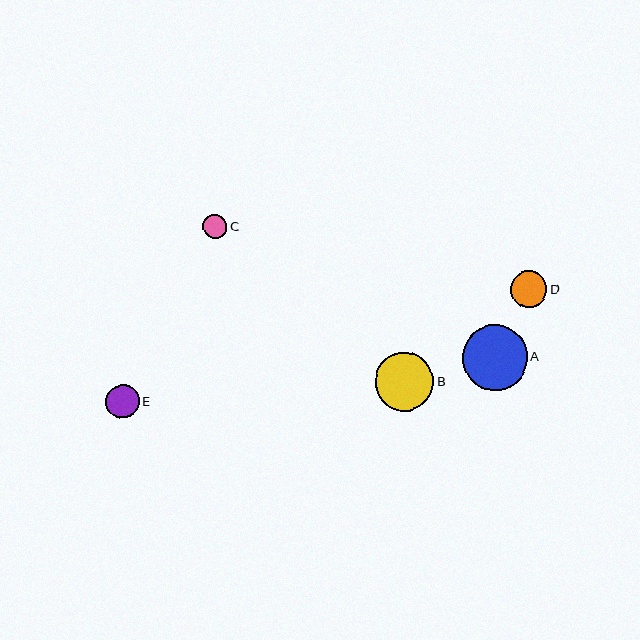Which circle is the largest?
Circle A is the largest with a size of approximately 65 pixels.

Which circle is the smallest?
Circle C is the smallest with a size of approximately 24 pixels.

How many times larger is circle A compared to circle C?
Circle A is approximately 2.7 times the size of circle C.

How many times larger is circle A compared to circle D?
Circle A is approximately 1.8 times the size of circle D.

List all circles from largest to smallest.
From largest to smallest: A, B, D, E, C.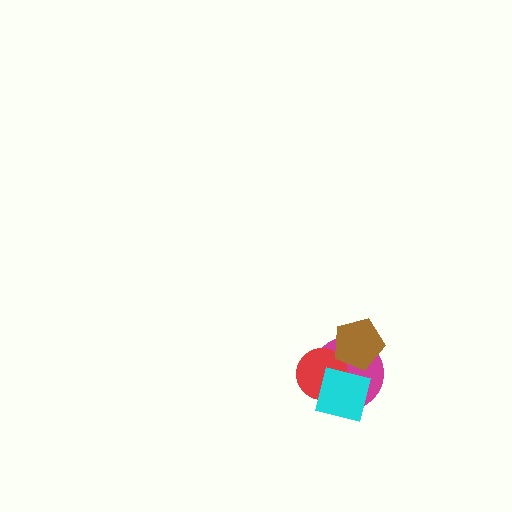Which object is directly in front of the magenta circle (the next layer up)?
The red circle is directly in front of the magenta circle.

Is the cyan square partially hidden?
Yes, it is partially covered by another shape.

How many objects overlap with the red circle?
3 objects overlap with the red circle.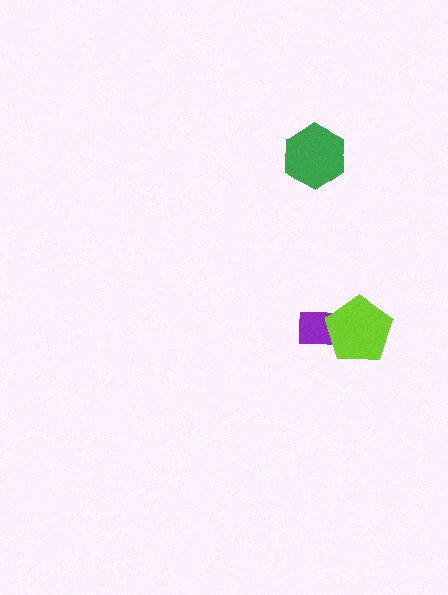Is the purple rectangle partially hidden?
Yes, it is partially covered by another shape.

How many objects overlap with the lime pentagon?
1 object overlaps with the lime pentagon.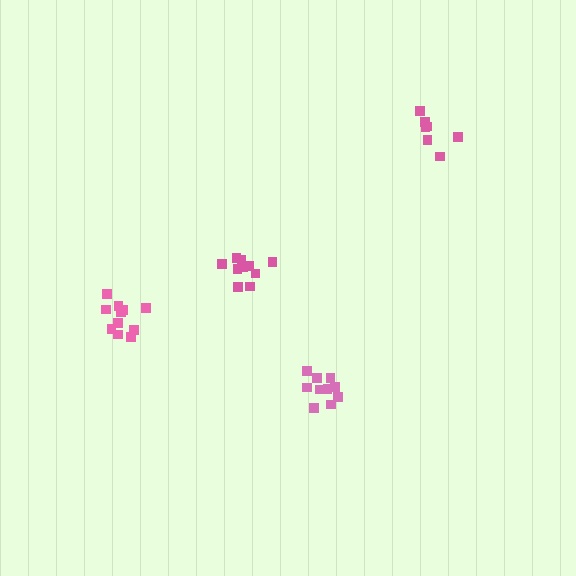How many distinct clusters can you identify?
There are 4 distinct clusters.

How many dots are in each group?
Group 1: 11 dots, Group 2: 10 dots, Group 3: 10 dots, Group 4: 7 dots (38 total).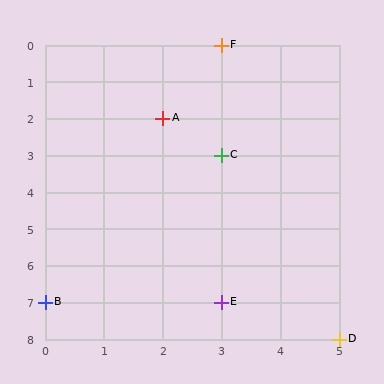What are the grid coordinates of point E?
Point E is at grid coordinates (3, 7).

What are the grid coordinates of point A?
Point A is at grid coordinates (2, 2).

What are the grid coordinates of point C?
Point C is at grid coordinates (3, 3).